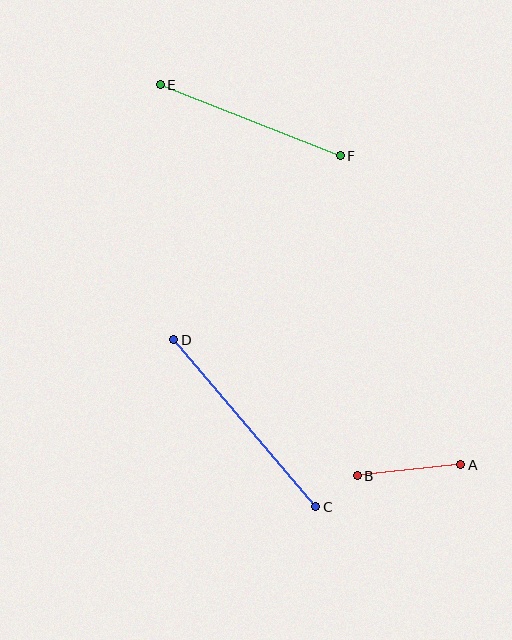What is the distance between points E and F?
The distance is approximately 194 pixels.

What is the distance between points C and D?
The distance is approximately 219 pixels.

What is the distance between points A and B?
The distance is approximately 104 pixels.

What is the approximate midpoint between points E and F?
The midpoint is at approximately (250, 120) pixels.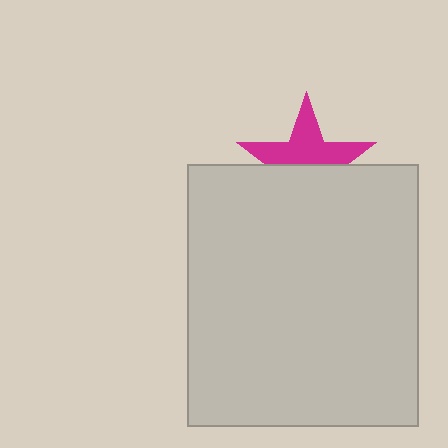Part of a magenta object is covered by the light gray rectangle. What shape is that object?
It is a star.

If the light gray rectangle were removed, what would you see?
You would see the complete magenta star.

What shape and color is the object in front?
The object in front is a light gray rectangle.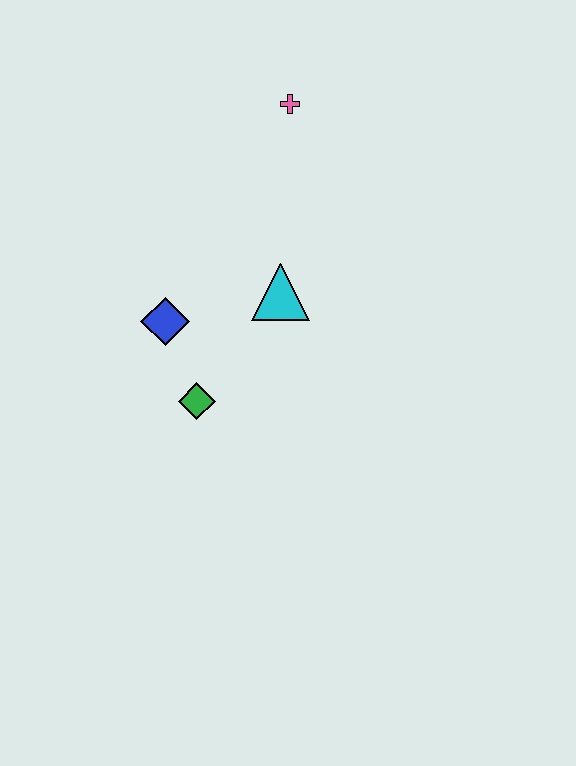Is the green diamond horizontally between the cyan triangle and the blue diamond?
Yes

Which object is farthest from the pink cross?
The green diamond is farthest from the pink cross.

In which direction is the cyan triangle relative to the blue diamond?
The cyan triangle is to the right of the blue diamond.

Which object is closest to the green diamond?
The blue diamond is closest to the green diamond.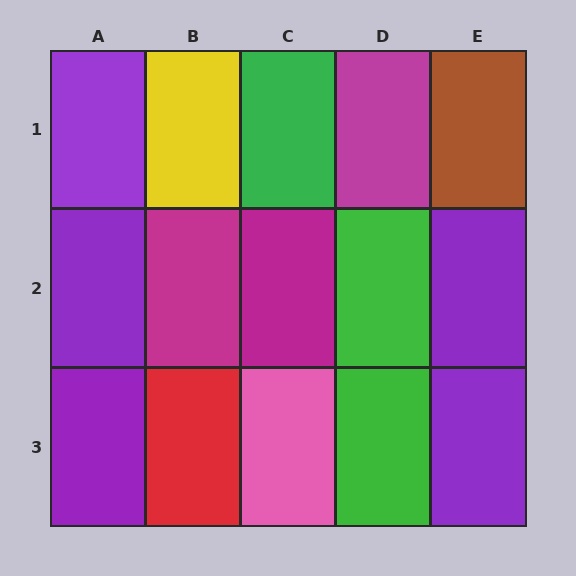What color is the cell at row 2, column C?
Magenta.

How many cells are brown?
1 cell is brown.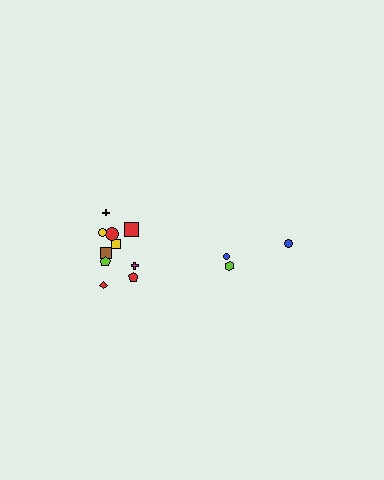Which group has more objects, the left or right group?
The left group.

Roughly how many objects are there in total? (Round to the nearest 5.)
Roughly 15 objects in total.